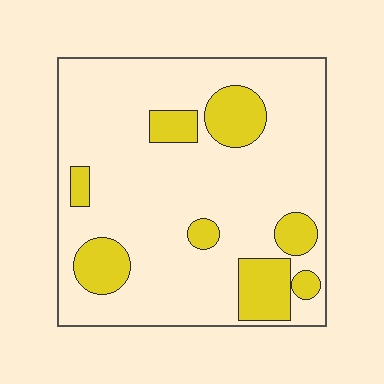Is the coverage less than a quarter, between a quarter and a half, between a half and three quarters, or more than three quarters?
Less than a quarter.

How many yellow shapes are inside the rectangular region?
8.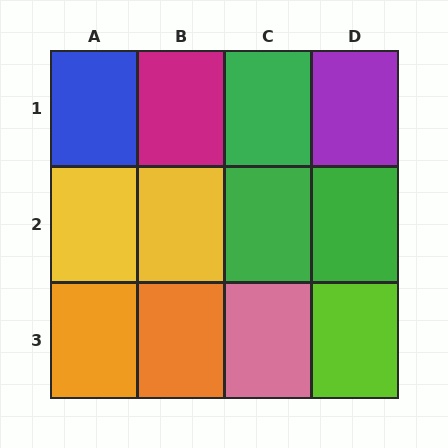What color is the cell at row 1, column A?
Blue.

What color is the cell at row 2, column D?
Green.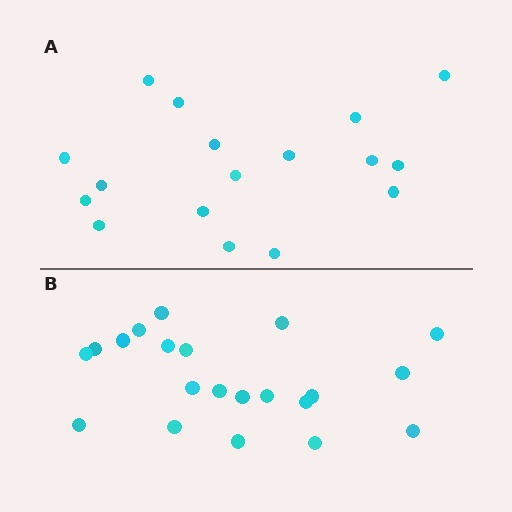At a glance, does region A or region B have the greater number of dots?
Region B (the bottom region) has more dots.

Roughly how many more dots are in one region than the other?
Region B has about 4 more dots than region A.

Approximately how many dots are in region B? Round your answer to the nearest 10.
About 20 dots. (The exact count is 21, which rounds to 20.)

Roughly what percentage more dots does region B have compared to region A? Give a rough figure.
About 25% more.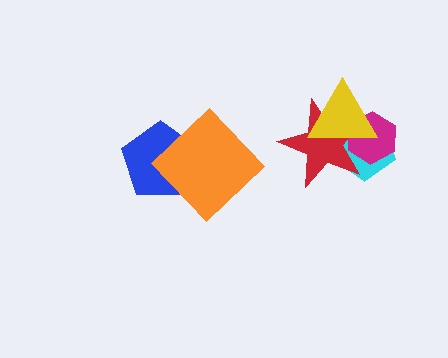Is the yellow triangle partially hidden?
No, no other shape covers it.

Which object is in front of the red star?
The yellow triangle is in front of the red star.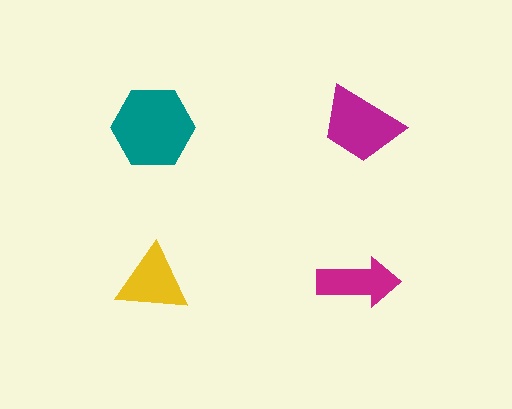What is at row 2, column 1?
A yellow triangle.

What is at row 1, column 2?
A magenta trapezoid.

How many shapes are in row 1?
2 shapes.